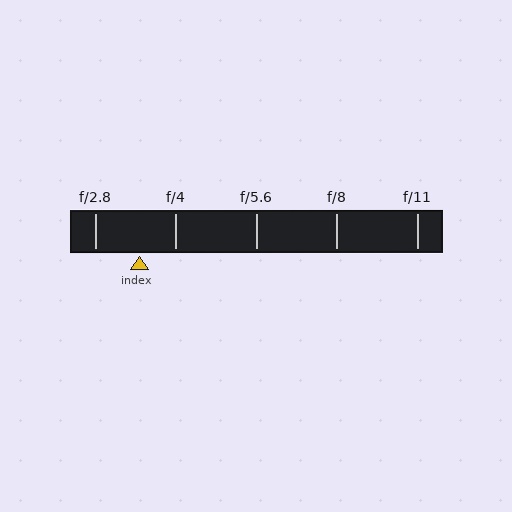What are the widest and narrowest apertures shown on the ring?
The widest aperture shown is f/2.8 and the narrowest is f/11.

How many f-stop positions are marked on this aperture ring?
There are 5 f-stop positions marked.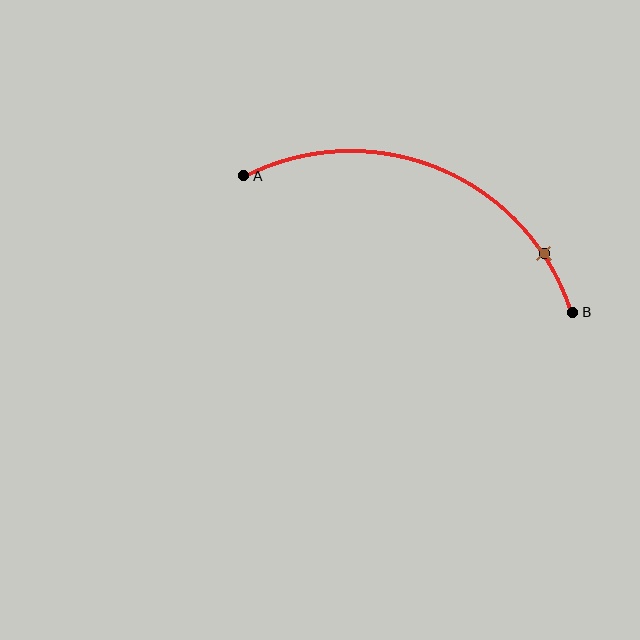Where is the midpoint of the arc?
The arc midpoint is the point on the curve farthest from the straight line joining A and B. It sits above that line.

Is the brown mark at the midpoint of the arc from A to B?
No. The brown mark lies on the arc but is closer to endpoint B. The arc midpoint would be at the point on the curve equidistant along the arc from both A and B.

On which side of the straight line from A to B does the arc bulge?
The arc bulges above the straight line connecting A and B.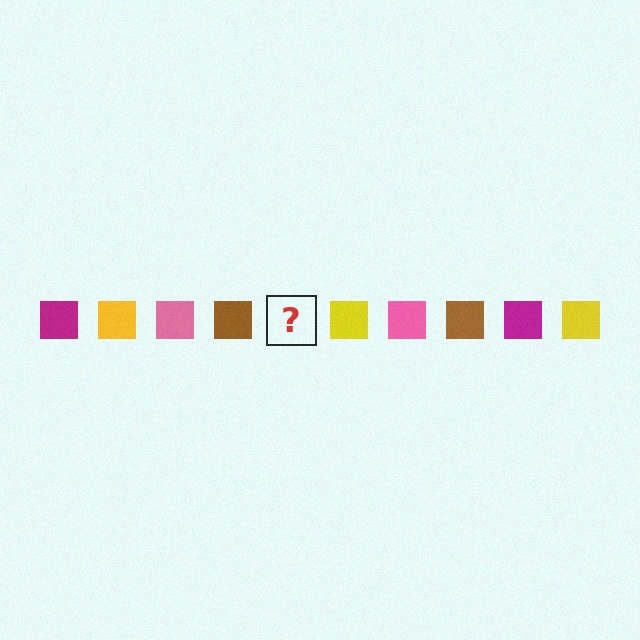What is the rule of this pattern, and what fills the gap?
The rule is that the pattern cycles through magenta, yellow, pink, brown squares. The gap should be filled with a magenta square.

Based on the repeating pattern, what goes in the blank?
The blank should be a magenta square.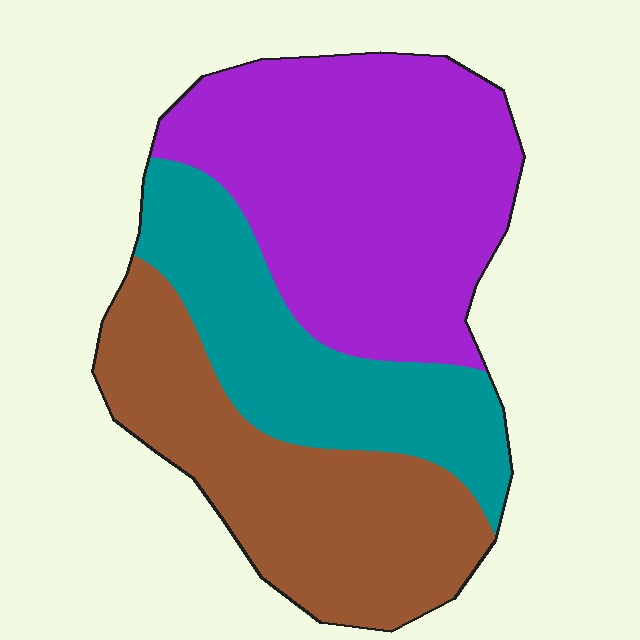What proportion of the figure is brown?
Brown covers roughly 30% of the figure.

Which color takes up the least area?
Teal, at roughly 25%.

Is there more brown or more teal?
Brown.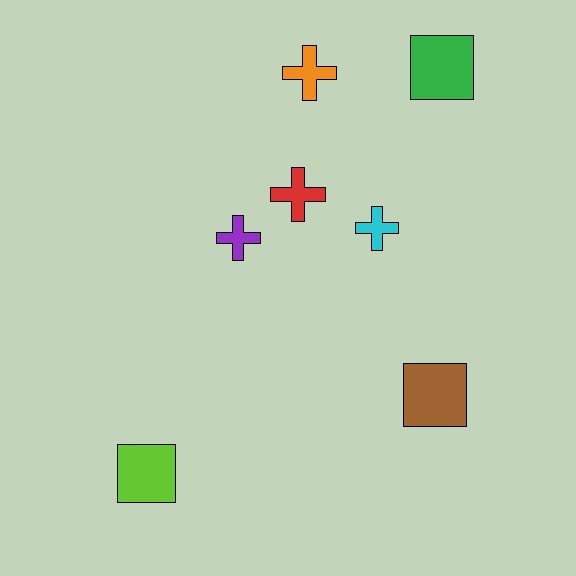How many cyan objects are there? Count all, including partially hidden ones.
There is 1 cyan object.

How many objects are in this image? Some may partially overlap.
There are 7 objects.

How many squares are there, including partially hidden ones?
There are 3 squares.